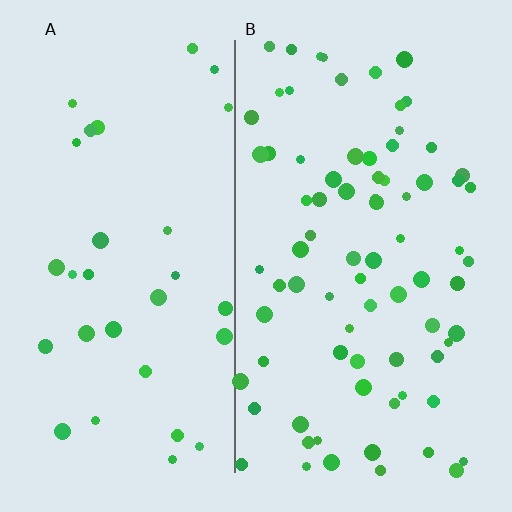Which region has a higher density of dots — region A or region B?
B (the right).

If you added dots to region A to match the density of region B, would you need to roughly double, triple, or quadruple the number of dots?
Approximately double.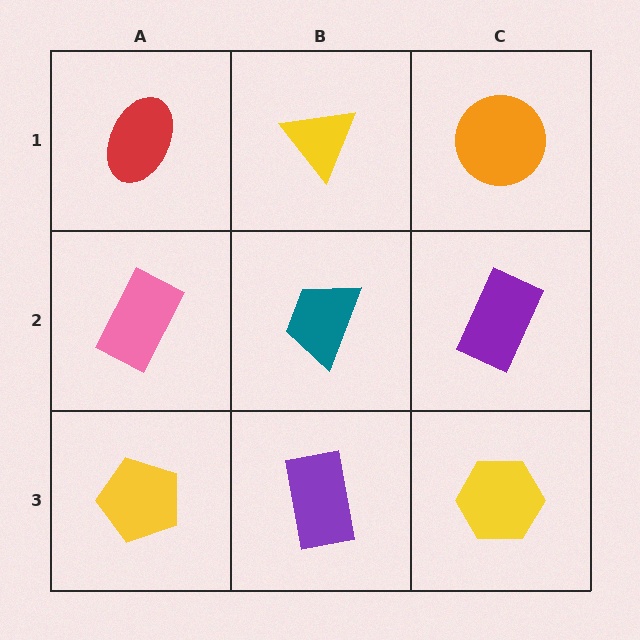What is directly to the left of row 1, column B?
A red ellipse.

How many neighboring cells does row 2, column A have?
3.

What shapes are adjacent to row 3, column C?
A purple rectangle (row 2, column C), a purple rectangle (row 3, column B).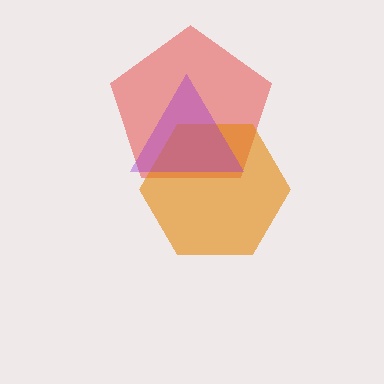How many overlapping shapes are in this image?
There are 3 overlapping shapes in the image.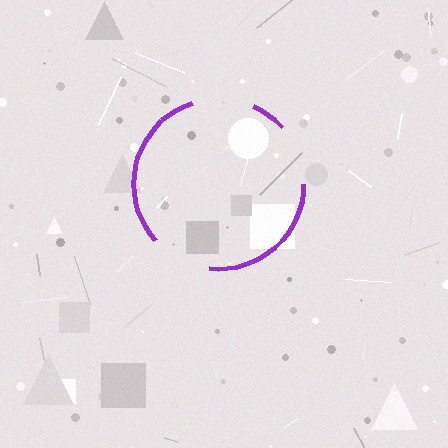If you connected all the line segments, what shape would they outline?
They would outline a circle.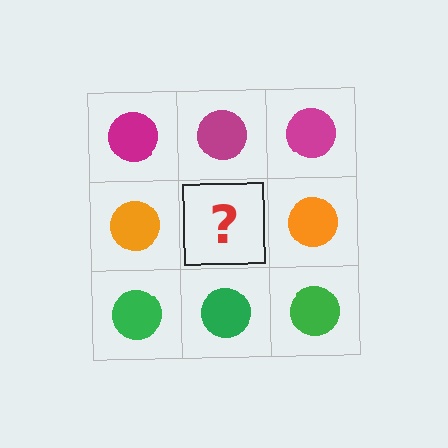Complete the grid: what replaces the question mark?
The question mark should be replaced with an orange circle.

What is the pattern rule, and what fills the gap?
The rule is that each row has a consistent color. The gap should be filled with an orange circle.